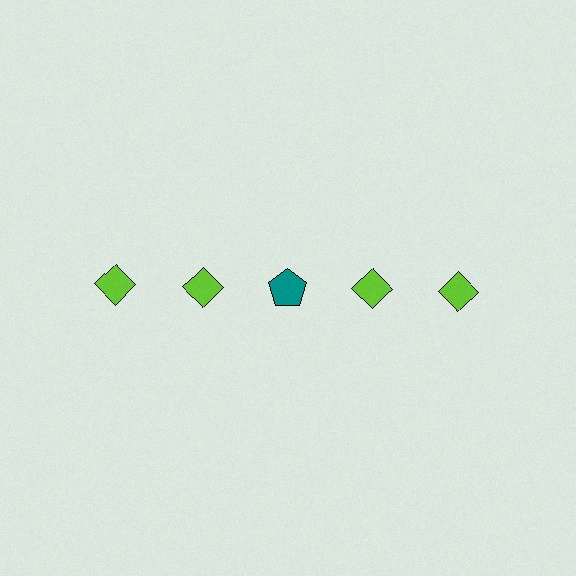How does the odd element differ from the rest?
It differs in both color (teal instead of lime) and shape (pentagon instead of diamond).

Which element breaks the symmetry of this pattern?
The teal pentagon in the top row, center column breaks the symmetry. All other shapes are lime diamonds.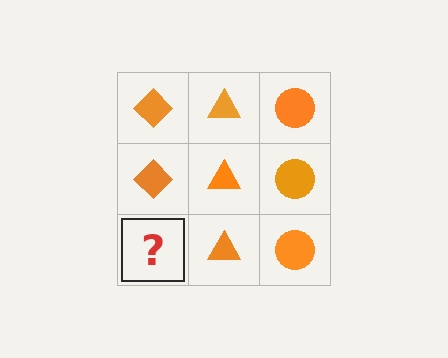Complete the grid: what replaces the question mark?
The question mark should be replaced with an orange diamond.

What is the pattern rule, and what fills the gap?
The rule is that each column has a consistent shape. The gap should be filled with an orange diamond.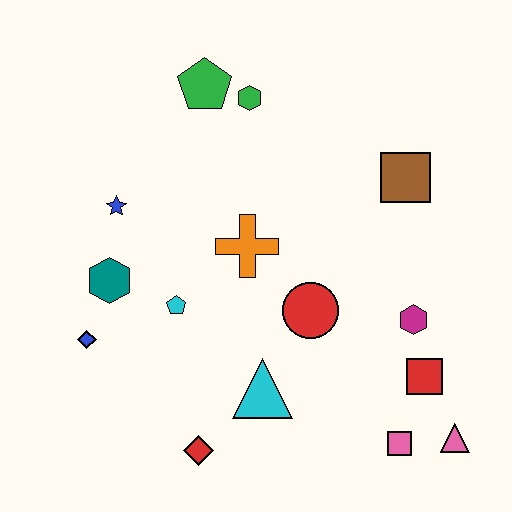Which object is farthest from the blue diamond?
The pink triangle is farthest from the blue diamond.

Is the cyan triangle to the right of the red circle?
No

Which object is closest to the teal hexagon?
The blue diamond is closest to the teal hexagon.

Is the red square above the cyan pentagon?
No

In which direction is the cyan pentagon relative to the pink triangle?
The cyan pentagon is to the left of the pink triangle.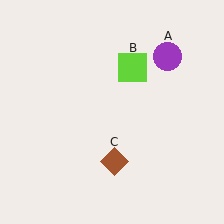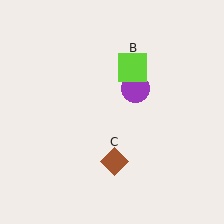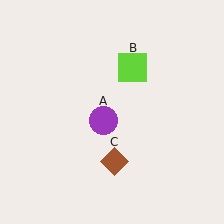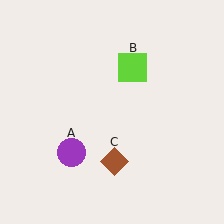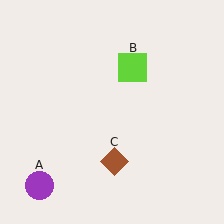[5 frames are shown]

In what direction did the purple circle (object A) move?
The purple circle (object A) moved down and to the left.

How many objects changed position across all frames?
1 object changed position: purple circle (object A).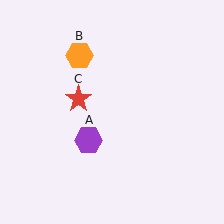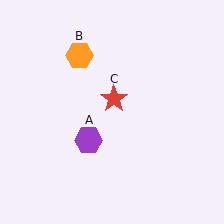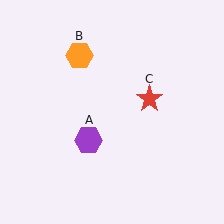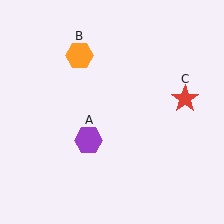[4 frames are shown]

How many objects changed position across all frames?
1 object changed position: red star (object C).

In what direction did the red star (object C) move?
The red star (object C) moved right.